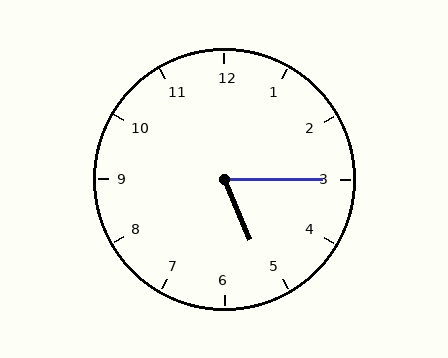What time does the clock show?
5:15.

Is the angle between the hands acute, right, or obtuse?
It is acute.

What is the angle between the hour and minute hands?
Approximately 68 degrees.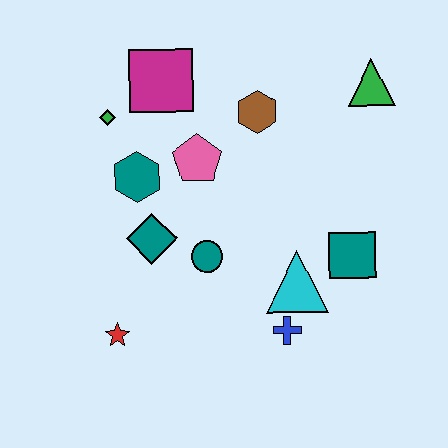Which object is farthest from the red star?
The green triangle is farthest from the red star.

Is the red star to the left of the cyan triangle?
Yes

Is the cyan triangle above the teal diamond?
No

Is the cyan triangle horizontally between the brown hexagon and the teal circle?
No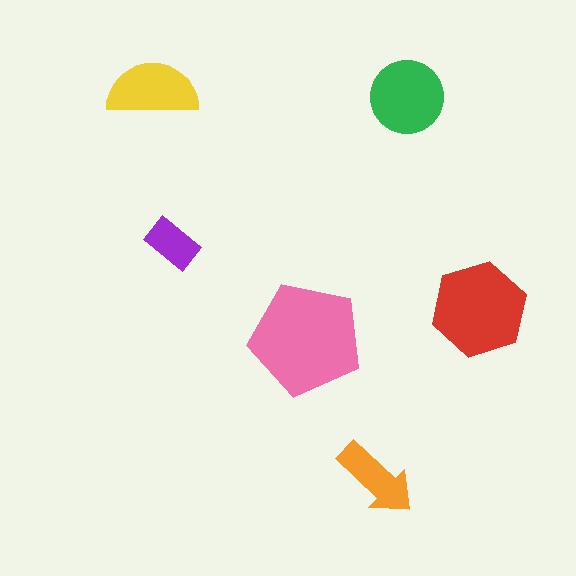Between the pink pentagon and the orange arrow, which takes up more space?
The pink pentagon.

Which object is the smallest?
The purple rectangle.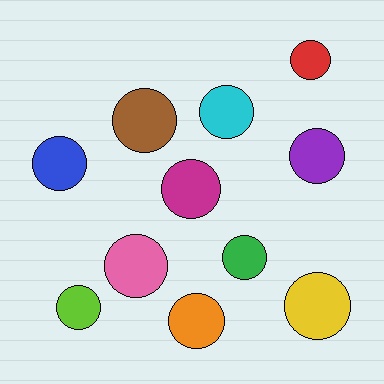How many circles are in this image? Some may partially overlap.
There are 11 circles.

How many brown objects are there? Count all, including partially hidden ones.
There is 1 brown object.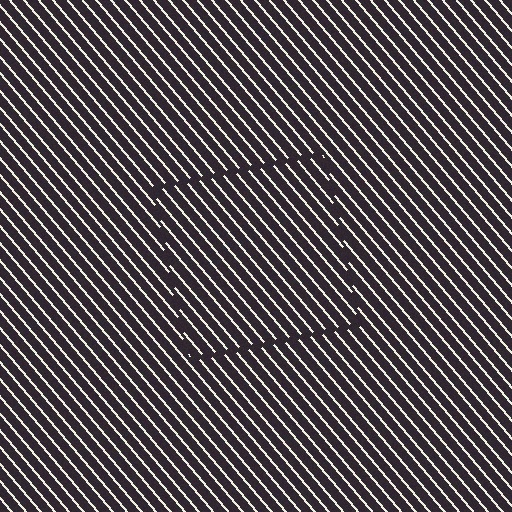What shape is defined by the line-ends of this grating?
An illusory square. The interior of the shape contains the same grating, shifted by half a period — the contour is defined by the phase discontinuity where line-ends from the inner and outer gratings abut.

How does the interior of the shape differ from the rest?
The interior of the shape contains the same grating, shifted by half a period — the contour is defined by the phase discontinuity where line-ends from the inner and outer gratings abut.